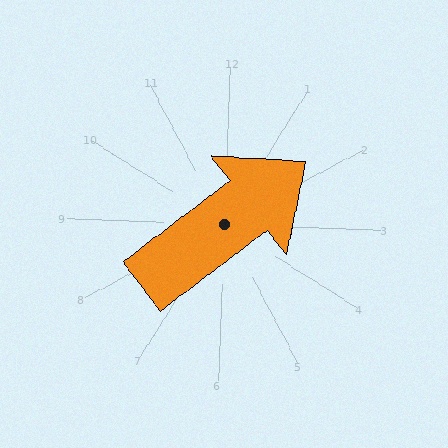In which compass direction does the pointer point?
Northeast.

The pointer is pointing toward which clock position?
Roughly 2 o'clock.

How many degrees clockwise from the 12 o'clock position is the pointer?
Approximately 51 degrees.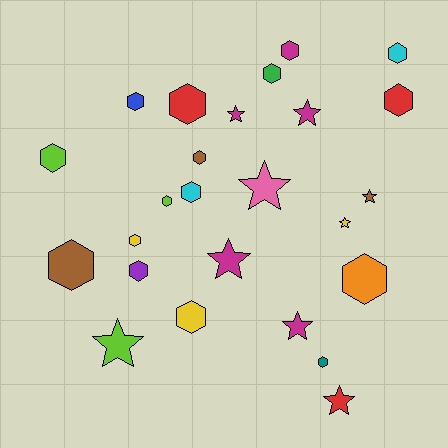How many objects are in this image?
There are 25 objects.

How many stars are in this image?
There are 9 stars.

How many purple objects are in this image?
There is 1 purple object.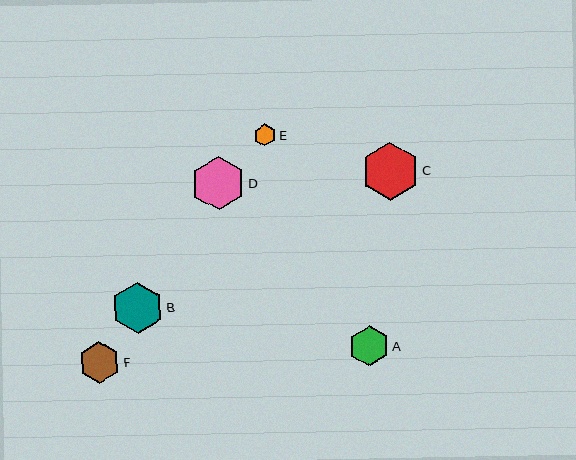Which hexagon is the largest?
Hexagon C is the largest with a size of approximately 58 pixels.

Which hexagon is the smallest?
Hexagon E is the smallest with a size of approximately 22 pixels.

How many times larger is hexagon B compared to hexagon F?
Hexagon B is approximately 1.2 times the size of hexagon F.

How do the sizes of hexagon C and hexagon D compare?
Hexagon C and hexagon D are approximately the same size.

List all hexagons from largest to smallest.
From largest to smallest: C, D, B, F, A, E.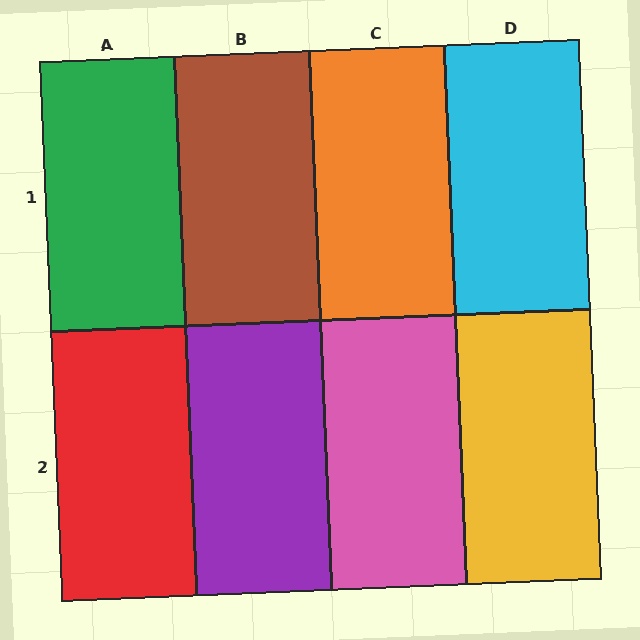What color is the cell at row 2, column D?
Yellow.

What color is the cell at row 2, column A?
Red.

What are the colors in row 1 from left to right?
Green, brown, orange, cyan.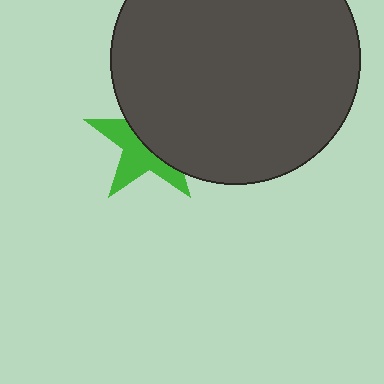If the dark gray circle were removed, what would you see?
You would see the complete green star.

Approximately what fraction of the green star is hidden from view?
Roughly 53% of the green star is hidden behind the dark gray circle.